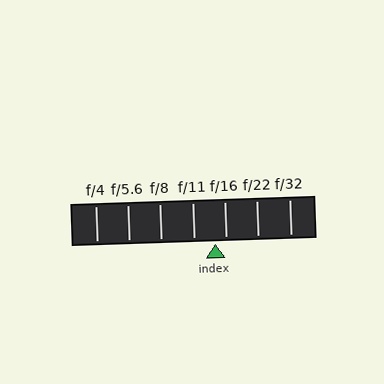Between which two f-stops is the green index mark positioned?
The index mark is between f/11 and f/16.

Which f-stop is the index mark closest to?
The index mark is closest to f/16.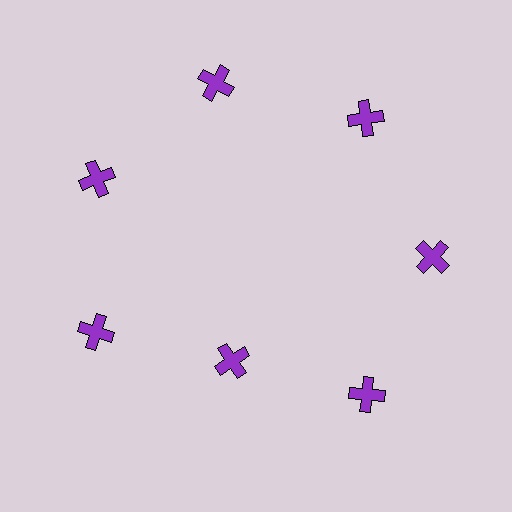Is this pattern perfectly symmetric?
No. The 7 purple crosses are arranged in a ring, but one element near the 6 o'clock position is pulled inward toward the center, breaking the 7-fold rotational symmetry.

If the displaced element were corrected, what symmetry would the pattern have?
It would have 7-fold rotational symmetry — the pattern would map onto itself every 51 degrees.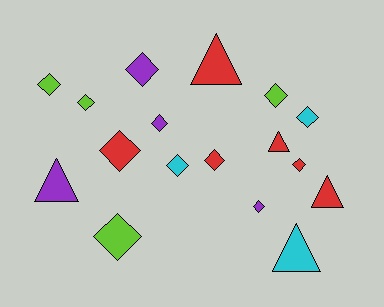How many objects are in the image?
There are 17 objects.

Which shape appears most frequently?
Diamond, with 12 objects.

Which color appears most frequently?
Red, with 6 objects.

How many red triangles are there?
There are 3 red triangles.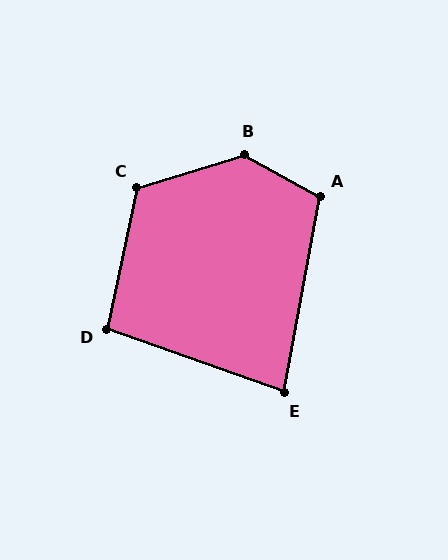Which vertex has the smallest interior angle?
E, at approximately 81 degrees.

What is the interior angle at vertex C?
Approximately 119 degrees (obtuse).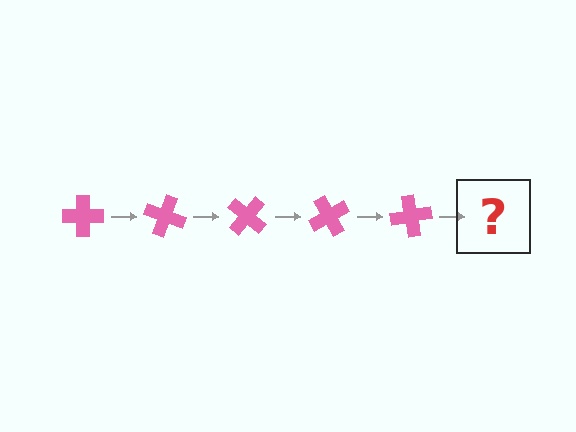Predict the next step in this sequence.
The next step is a pink cross rotated 100 degrees.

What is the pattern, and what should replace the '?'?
The pattern is that the cross rotates 20 degrees each step. The '?' should be a pink cross rotated 100 degrees.